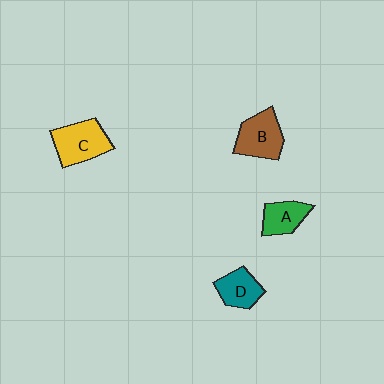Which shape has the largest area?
Shape C (yellow).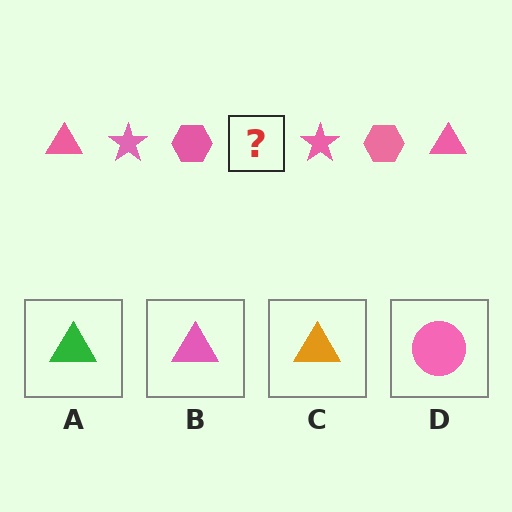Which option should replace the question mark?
Option B.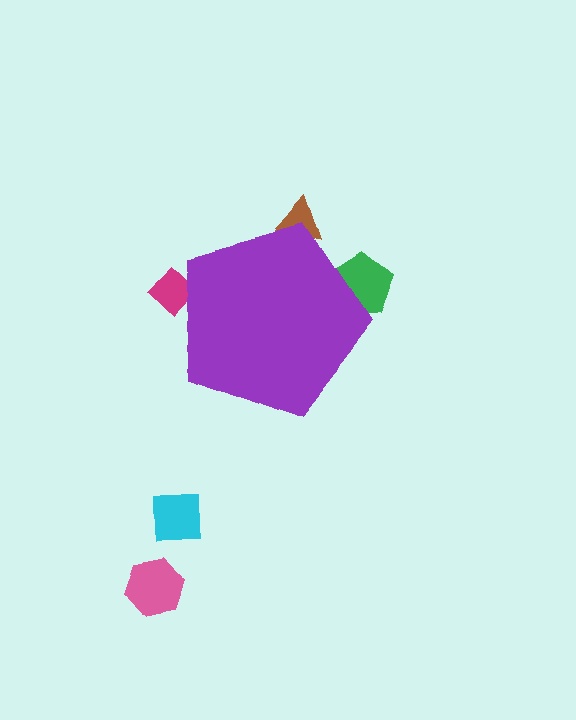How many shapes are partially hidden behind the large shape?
3 shapes are partially hidden.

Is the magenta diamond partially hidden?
Yes, the magenta diamond is partially hidden behind the purple pentagon.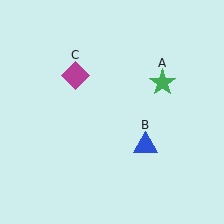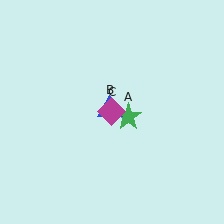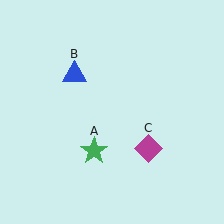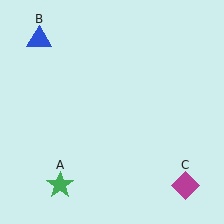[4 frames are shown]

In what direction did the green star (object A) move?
The green star (object A) moved down and to the left.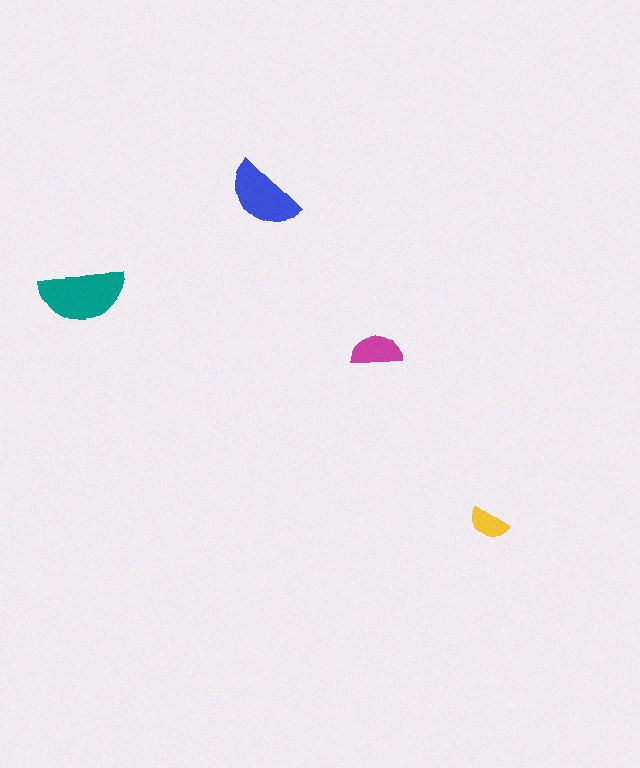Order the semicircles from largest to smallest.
the teal one, the blue one, the magenta one, the yellow one.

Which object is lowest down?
The yellow semicircle is bottommost.